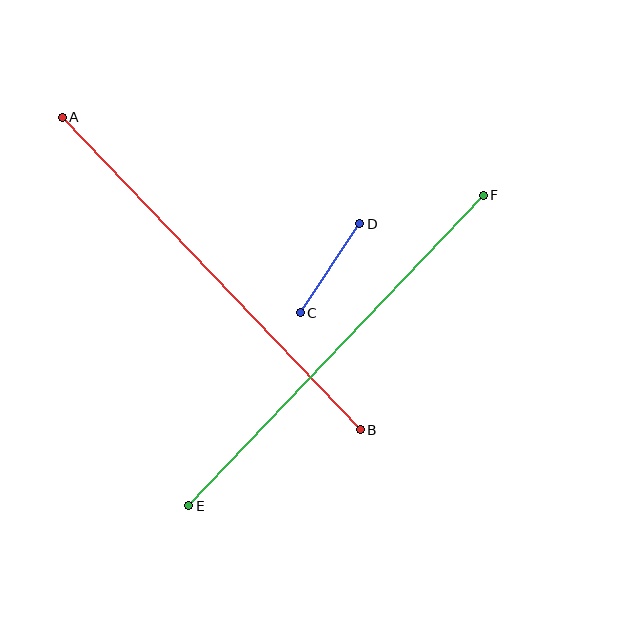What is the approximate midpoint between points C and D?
The midpoint is at approximately (330, 268) pixels.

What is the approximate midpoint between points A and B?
The midpoint is at approximately (211, 273) pixels.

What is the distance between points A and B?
The distance is approximately 432 pixels.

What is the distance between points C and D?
The distance is approximately 107 pixels.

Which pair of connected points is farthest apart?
Points A and B are farthest apart.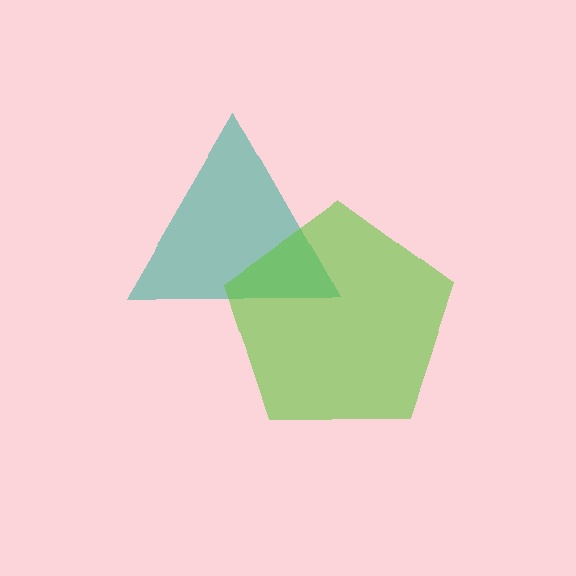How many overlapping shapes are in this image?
There are 2 overlapping shapes in the image.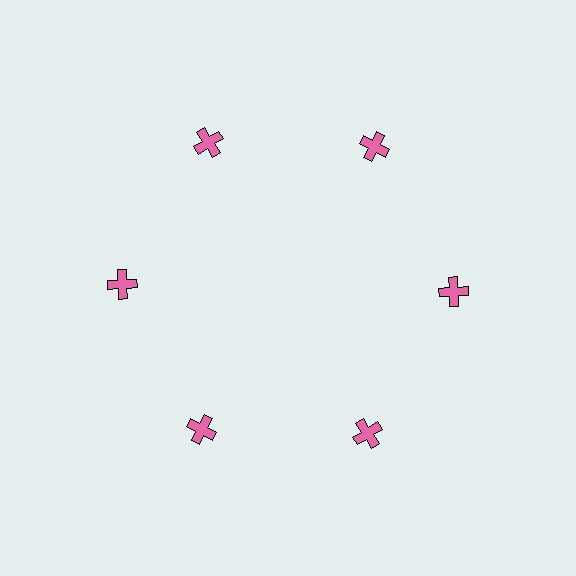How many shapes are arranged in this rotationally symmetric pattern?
There are 6 shapes, arranged in 6 groups of 1.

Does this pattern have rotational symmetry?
Yes, this pattern has 6-fold rotational symmetry. It looks the same after rotating 60 degrees around the center.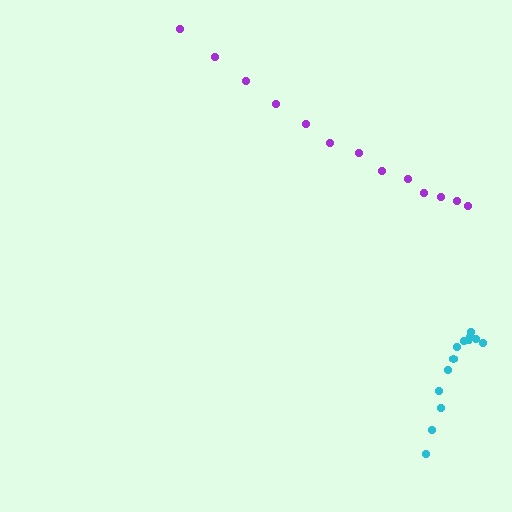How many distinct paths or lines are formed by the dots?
There are 2 distinct paths.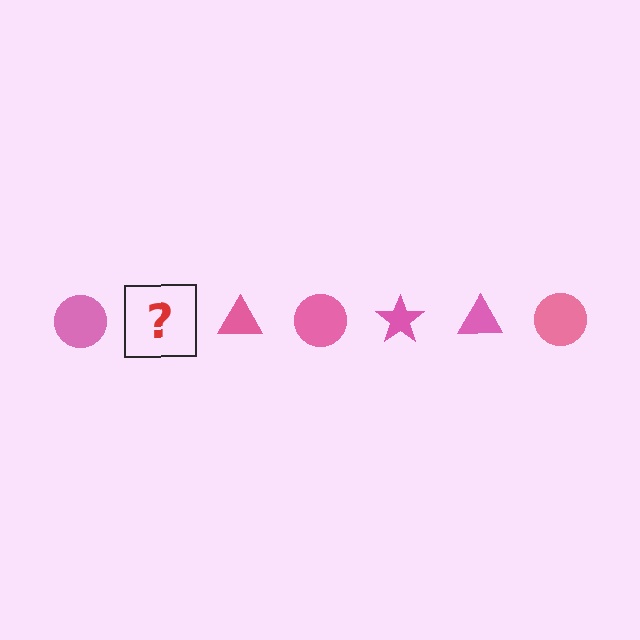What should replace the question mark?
The question mark should be replaced with a pink star.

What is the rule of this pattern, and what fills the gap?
The rule is that the pattern cycles through circle, star, triangle shapes in pink. The gap should be filled with a pink star.